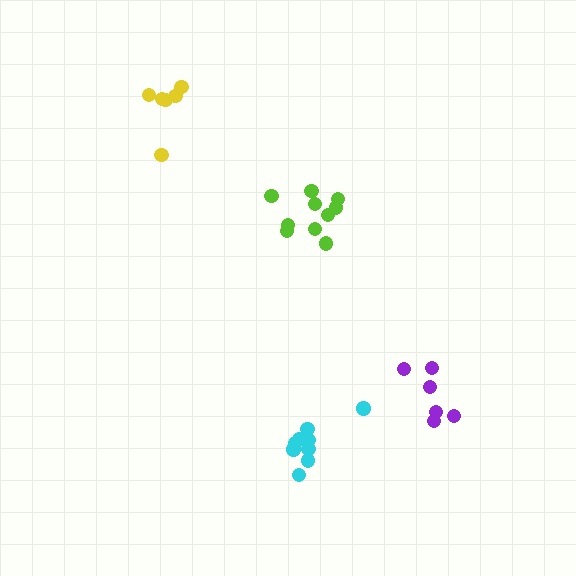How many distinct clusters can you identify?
There are 4 distinct clusters.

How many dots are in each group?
Group 1: 6 dots, Group 2: 10 dots, Group 3: 9 dots, Group 4: 6 dots (31 total).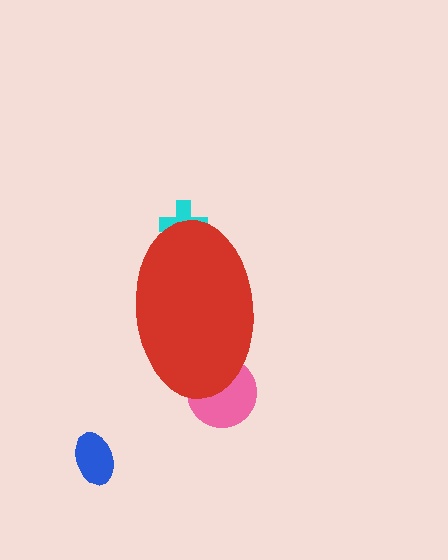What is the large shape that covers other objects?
A red ellipse.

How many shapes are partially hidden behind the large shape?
2 shapes are partially hidden.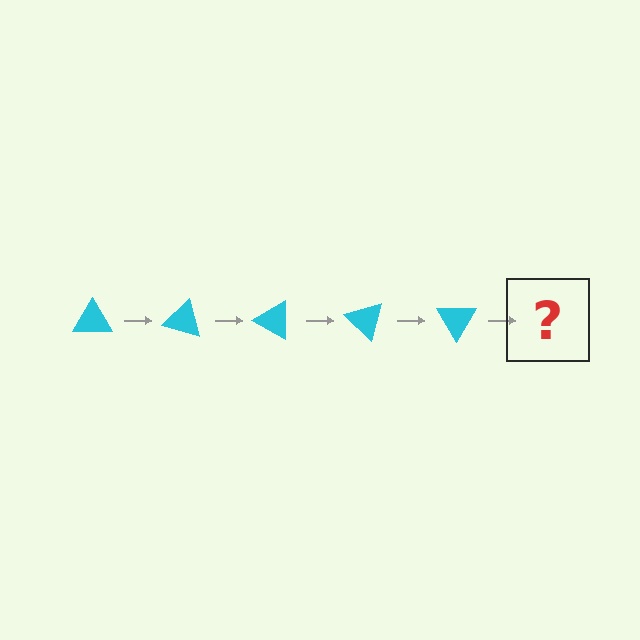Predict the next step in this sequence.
The next step is a cyan triangle rotated 75 degrees.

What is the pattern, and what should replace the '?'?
The pattern is that the triangle rotates 15 degrees each step. The '?' should be a cyan triangle rotated 75 degrees.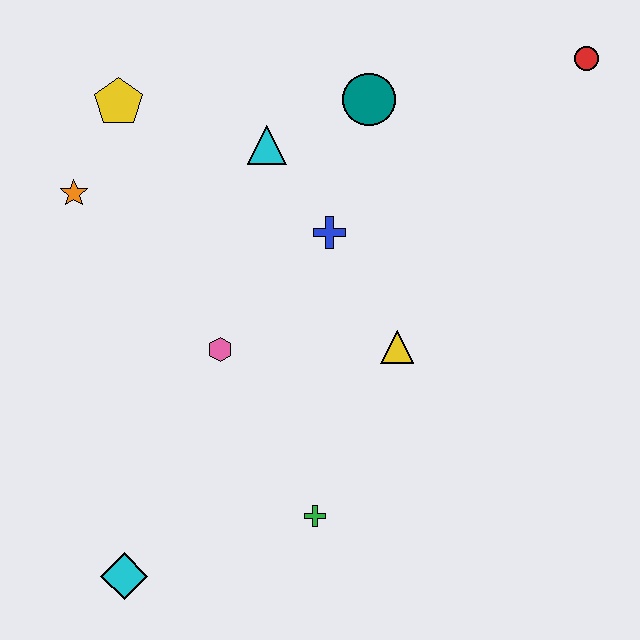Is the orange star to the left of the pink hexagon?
Yes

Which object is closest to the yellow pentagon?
The orange star is closest to the yellow pentagon.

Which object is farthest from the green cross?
The red circle is farthest from the green cross.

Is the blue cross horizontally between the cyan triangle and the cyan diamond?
No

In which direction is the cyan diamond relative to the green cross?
The cyan diamond is to the left of the green cross.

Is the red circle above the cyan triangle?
Yes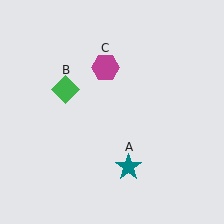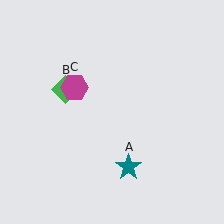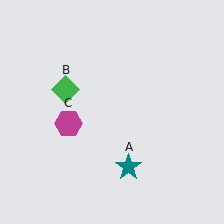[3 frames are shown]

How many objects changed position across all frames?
1 object changed position: magenta hexagon (object C).